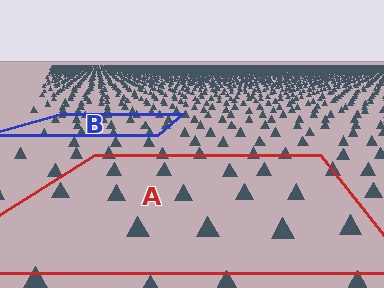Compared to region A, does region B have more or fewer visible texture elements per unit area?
Region B has more texture elements per unit area — they are packed more densely because it is farther away.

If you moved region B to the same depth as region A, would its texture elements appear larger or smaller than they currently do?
They would appear larger. At a closer depth, the same texture elements are projected at a bigger on-screen size.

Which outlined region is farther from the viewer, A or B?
Region B is farther from the viewer — the texture elements inside it appear smaller and more densely packed.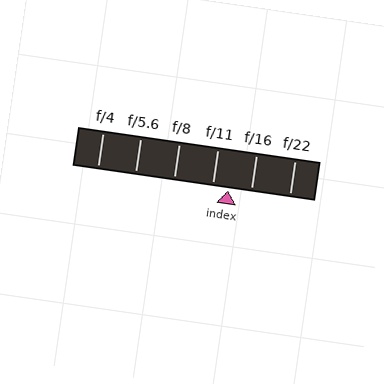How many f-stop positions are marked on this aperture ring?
There are 6 f-stop positions marked.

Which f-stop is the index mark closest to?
The index mark is closest to f/11.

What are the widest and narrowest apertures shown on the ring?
The widest aperture shown is f/4 and the narrowest is f/22.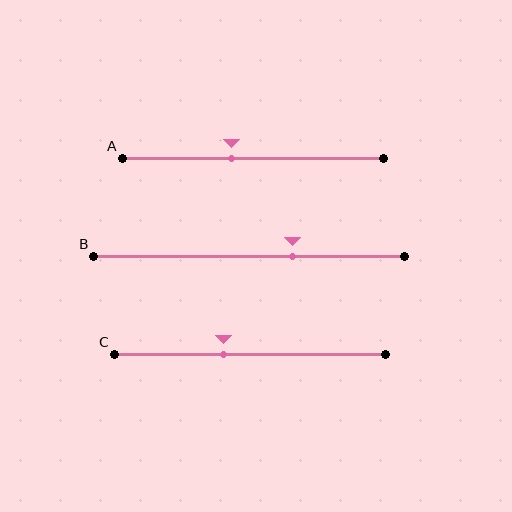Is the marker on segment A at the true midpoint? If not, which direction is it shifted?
No, the marker on segment A is shifted to the left by about 8% of the segment length.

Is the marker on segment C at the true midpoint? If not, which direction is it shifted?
No, the marker on segment C is shifted to the left by about 10% of the segment length.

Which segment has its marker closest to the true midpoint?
Segment A has its marker closest to the true midpoint.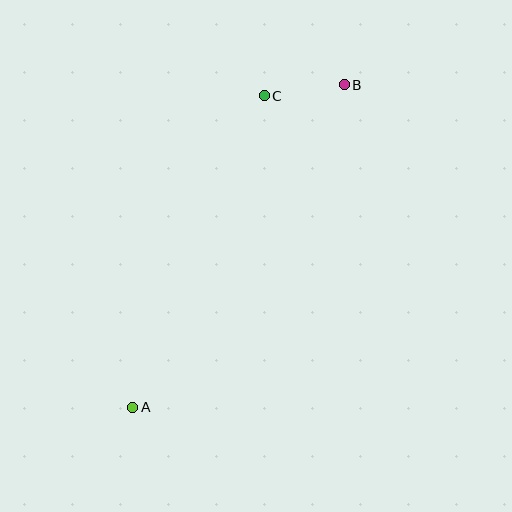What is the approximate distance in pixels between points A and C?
The distance between A and C is approximately 338 pixels.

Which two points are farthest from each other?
Points A and B are farthest from each other.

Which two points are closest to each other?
Points B and C are closest to each other.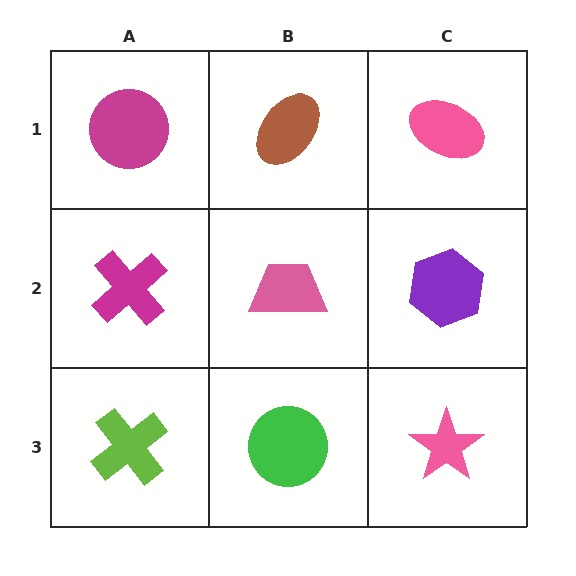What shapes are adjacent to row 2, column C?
A pink ellipse (row 1, column C), a pink star (row 3, column C), a pink trapezoid (row 2, column B).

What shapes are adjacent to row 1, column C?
A purple hexagon (row 2, column C), a brown ellipse (row 1, column B).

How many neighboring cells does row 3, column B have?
3.